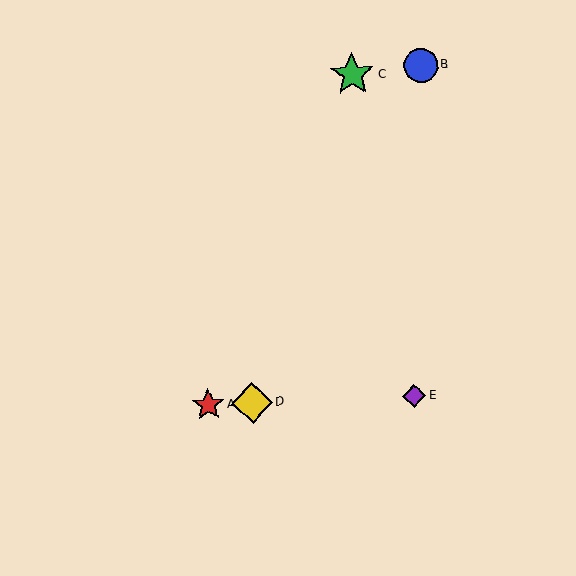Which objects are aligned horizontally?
Objects A, D, E are aligned horizontally.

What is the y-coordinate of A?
Object A is at y≈405.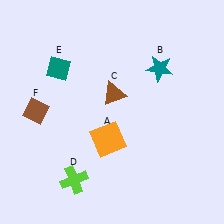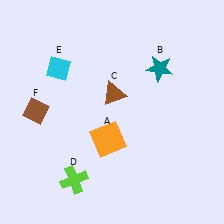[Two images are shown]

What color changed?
The diamond (E) changed from teal in Image 1 to cyan in Image 2.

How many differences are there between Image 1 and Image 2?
There is 1 difference between the two images.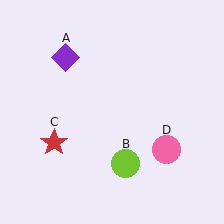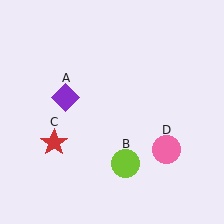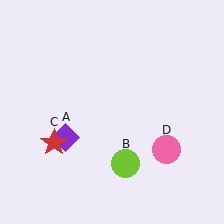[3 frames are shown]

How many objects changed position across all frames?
1 object changed position: purple diamond (object A).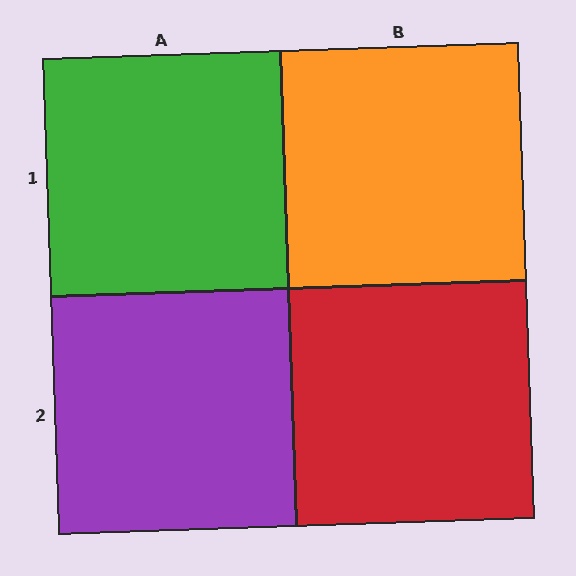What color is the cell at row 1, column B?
Orange.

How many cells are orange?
1 cell is orange.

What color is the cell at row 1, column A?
Green.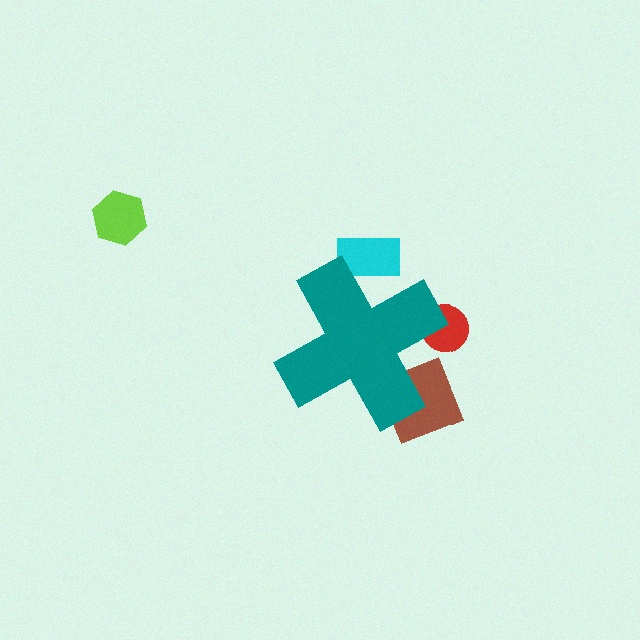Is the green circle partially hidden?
Yes, the green circle is partially hidden behind the teal cross.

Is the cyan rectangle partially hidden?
Yes, the cyan rectangle is partially hidden behind the teal cross.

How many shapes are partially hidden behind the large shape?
5 shapes are partially hidden.